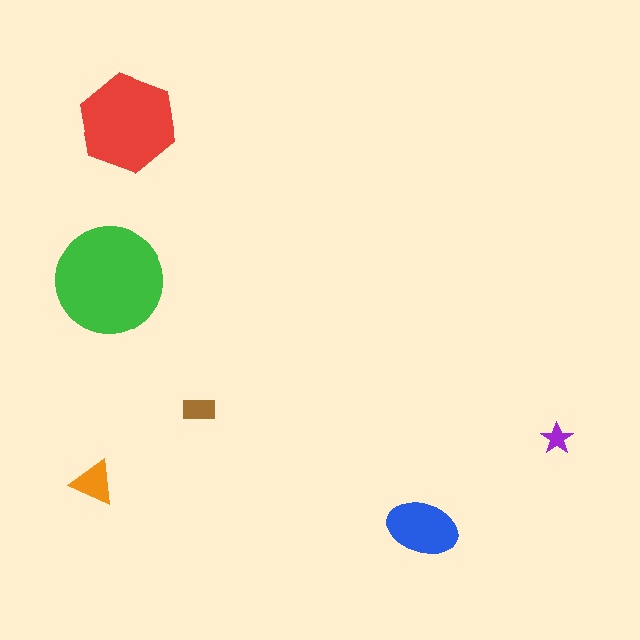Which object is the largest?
The green circle.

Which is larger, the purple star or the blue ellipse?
The blue ellipse.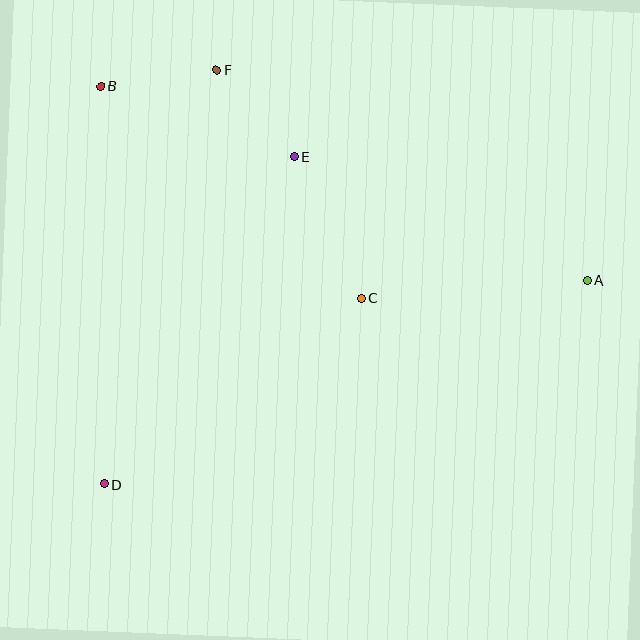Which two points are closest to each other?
Points E and F are closest to each other.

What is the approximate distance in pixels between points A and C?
The distance between A and C is approximately 226 pixels.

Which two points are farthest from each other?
Points A and B are farthest from each other.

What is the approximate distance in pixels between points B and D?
The distance between B and D is approximately 398 pixels.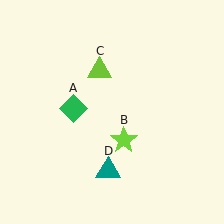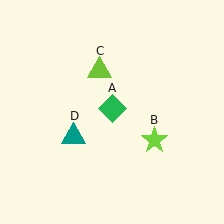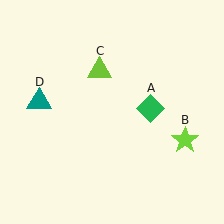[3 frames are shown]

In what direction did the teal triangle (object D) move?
The teal triangle (object D) moved up and to the left.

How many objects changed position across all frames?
3 objects changed position: green diamond (object A), lime star (object B), teal triangle (object D).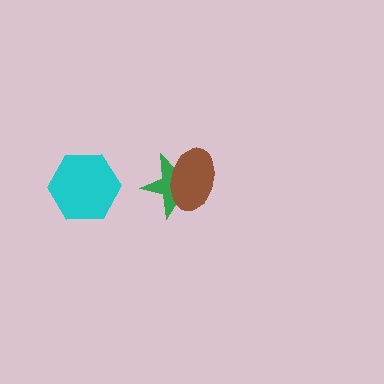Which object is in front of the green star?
The brown ellipse is in front of the green star.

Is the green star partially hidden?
Yes, it is partially covered by another shape.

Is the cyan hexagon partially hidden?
No, no other shape covers it.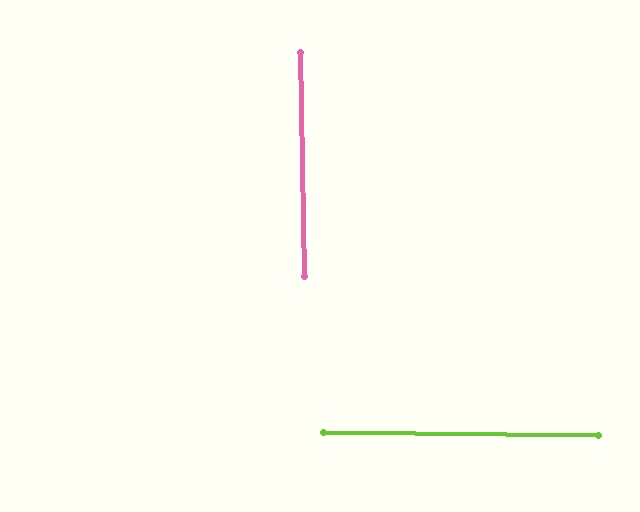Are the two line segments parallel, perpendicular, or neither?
Perpendicular — they meet at approximately 88°.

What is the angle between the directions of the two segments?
Approximately 88 degrees.